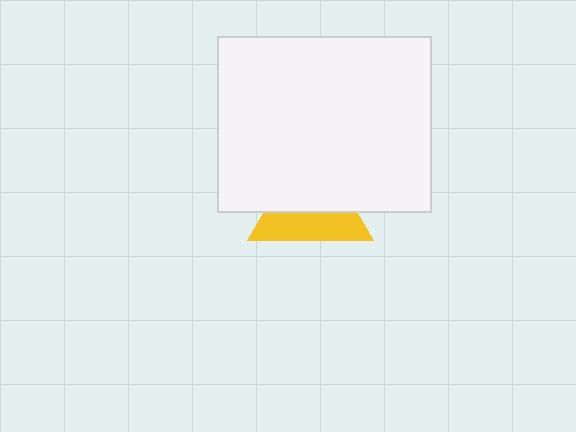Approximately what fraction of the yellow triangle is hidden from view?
Roughly 55% of the yellow triangle is hidden behind the white rectangle.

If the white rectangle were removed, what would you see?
You would see the complete yellow triangle.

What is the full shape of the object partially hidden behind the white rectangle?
The partially hidden object is a yellow triangle.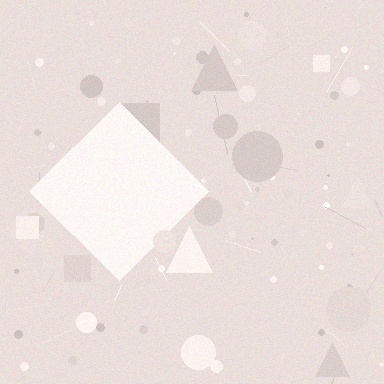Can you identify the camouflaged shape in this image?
The camouflaged shape is a diamond.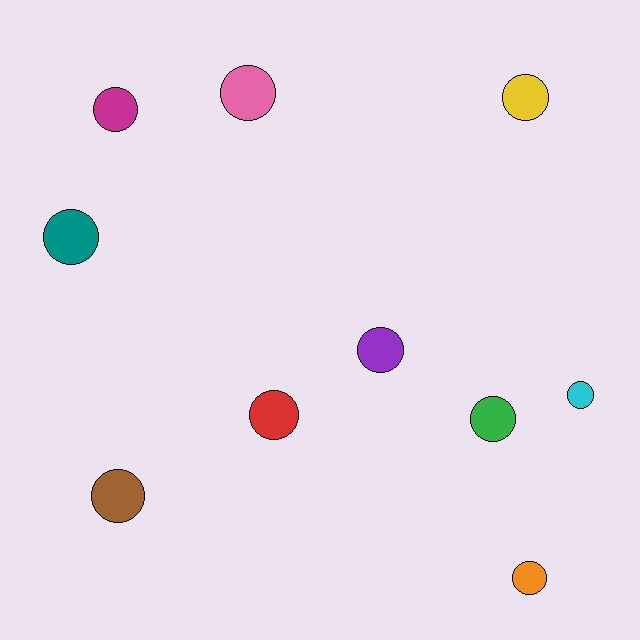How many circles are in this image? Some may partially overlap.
There are 10 circles.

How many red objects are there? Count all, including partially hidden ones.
There is 1 red object.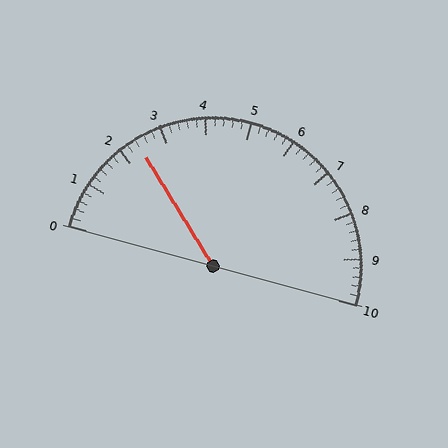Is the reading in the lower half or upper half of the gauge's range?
The reading is in the lower half of the range (0 to 10).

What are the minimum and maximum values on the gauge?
The gauge ranges from 0 to 10.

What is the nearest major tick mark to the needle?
The nearest major tick mark is 2.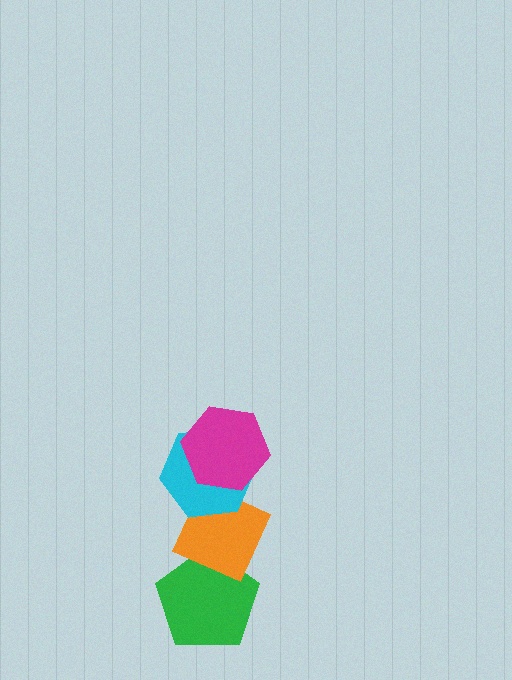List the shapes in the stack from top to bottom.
From top to bottom: the magenta hexagon, the cyan hexagon, the orange diamond, the green pentagon.